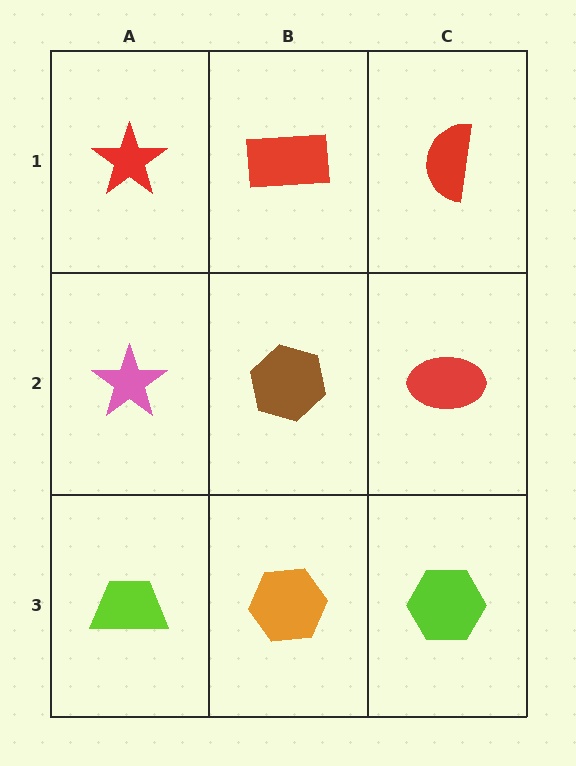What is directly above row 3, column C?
A red ellipse.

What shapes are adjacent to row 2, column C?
A red semicircle (row 1, column C), a lime hexagon (row 3, column C), a brown hexagon (row 2, column B).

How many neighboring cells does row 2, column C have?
3.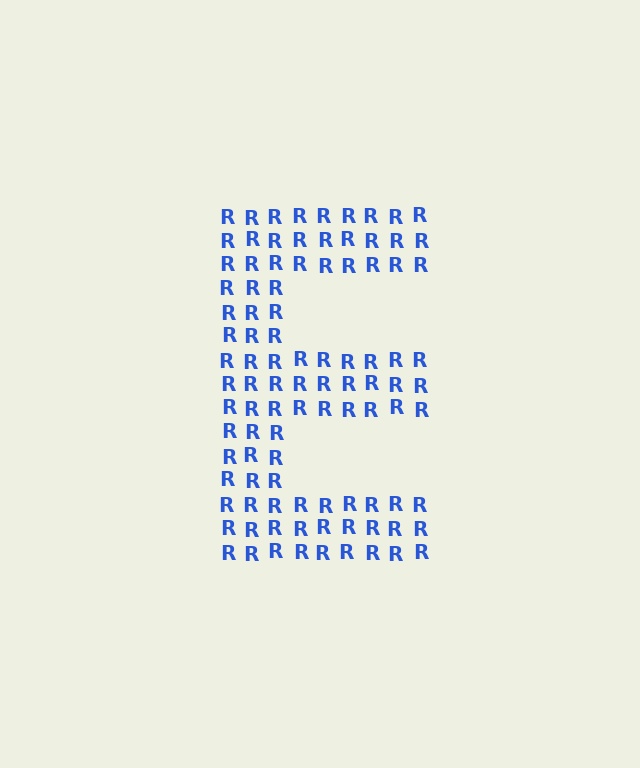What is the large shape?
The large shape is the letter E.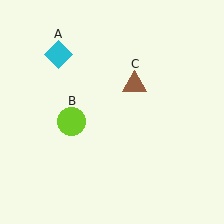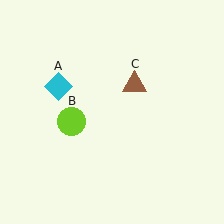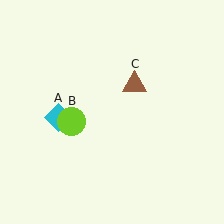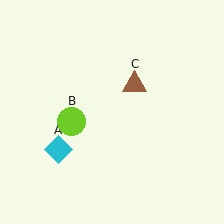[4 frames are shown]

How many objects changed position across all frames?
1 object changed position: cyan diamond (object A).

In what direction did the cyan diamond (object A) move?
The cyan diamond (object A) moved down.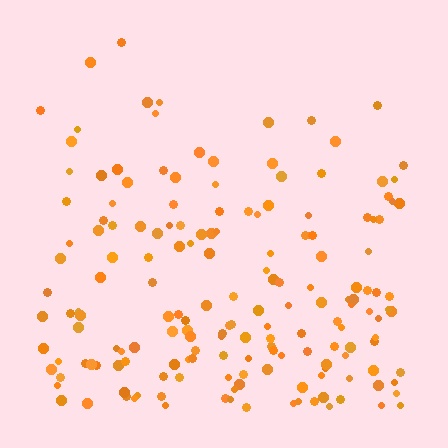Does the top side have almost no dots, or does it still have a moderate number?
Still a moderate number, just noticeably fewer than the bottom.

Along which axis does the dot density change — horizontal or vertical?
Vertical.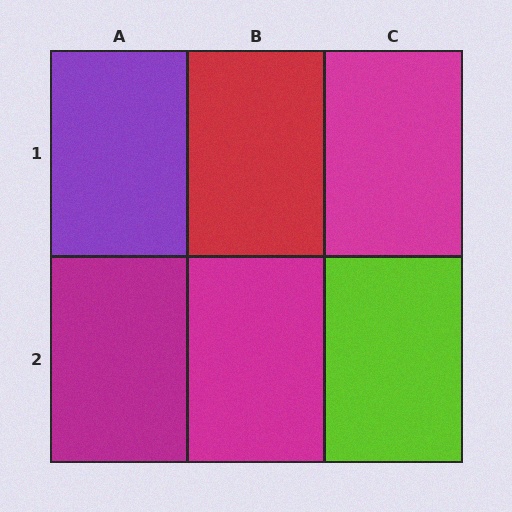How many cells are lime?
1 cell is lime.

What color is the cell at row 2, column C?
Lime.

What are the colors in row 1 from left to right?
Purple, red, magenta.